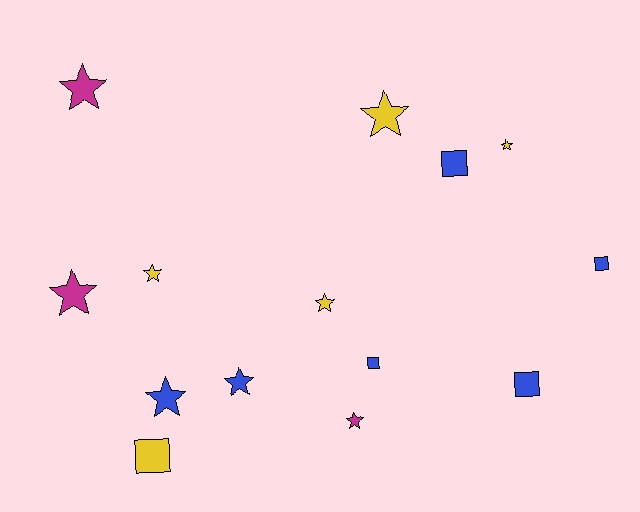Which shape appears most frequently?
Star, with 9 objects.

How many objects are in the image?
There are 14 objects.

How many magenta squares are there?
There are no magenta squares.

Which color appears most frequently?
Blue, with 6 objects.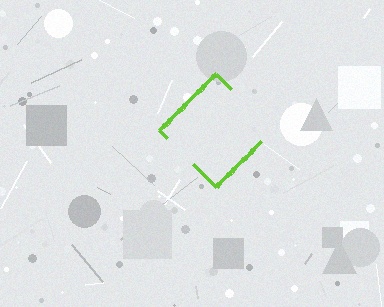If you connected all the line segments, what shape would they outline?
They would outline a diamond.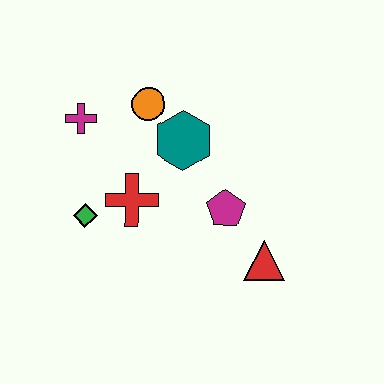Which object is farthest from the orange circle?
The red triangle is farthest from the orange circle.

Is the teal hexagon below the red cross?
No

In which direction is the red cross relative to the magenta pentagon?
The red cross is to the left of the magenta pentagon.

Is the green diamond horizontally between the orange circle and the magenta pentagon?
No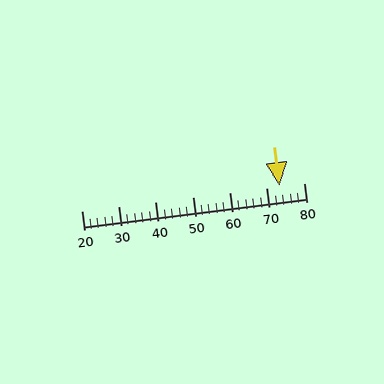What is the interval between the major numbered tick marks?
The major tick marks are spaced 10 units apart.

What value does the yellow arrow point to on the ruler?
The yellow arrow points to approximately 74.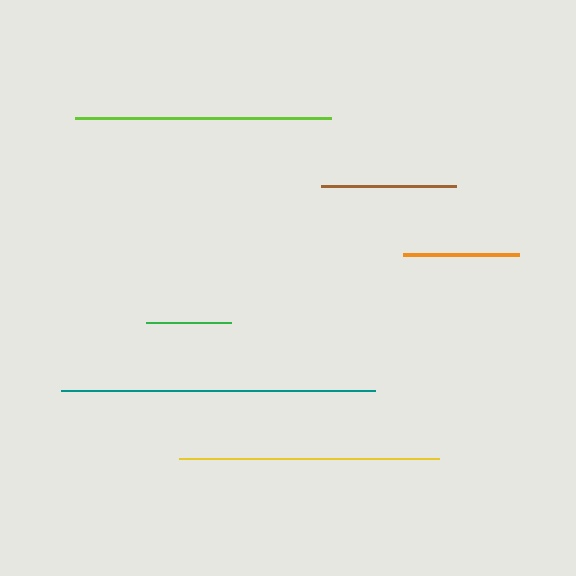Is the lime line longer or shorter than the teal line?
The teal line is longer than the lime line.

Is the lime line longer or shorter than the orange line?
The lime line is longer than the orange line.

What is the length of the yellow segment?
The yellow segment is approximately 260 pixels long.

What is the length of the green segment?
The green segment is approximately 86 pixels long.